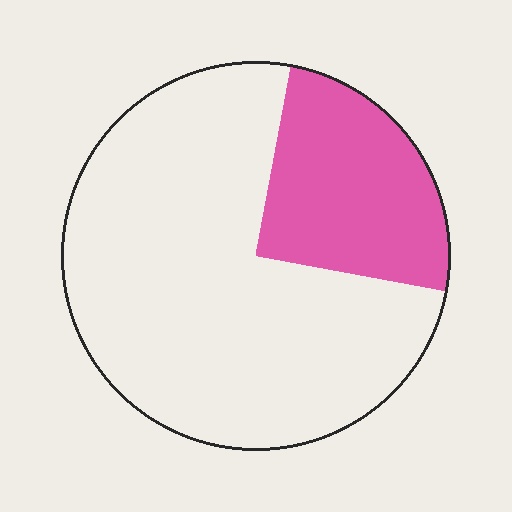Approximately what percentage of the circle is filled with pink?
Approximately 25%.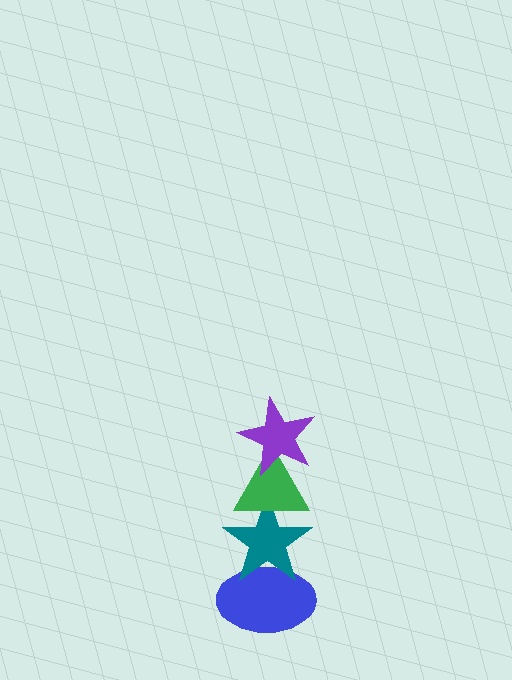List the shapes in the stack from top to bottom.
From top to bottom: the purple star, the green triangle, the teal star, the blue ellipse.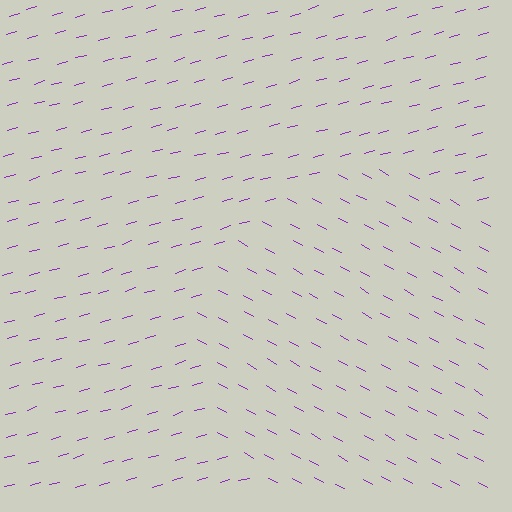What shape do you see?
I see a circle.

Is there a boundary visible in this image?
Yes, there is a texture boundary formed by a change in line orientation.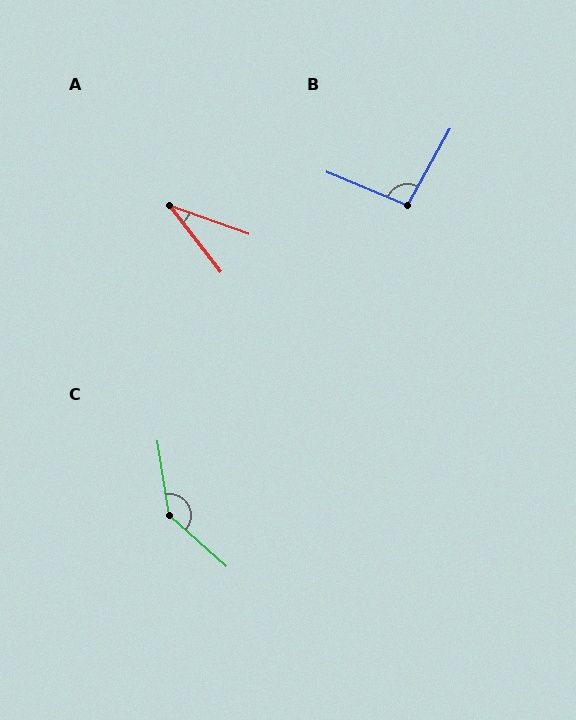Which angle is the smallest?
A, at approximately 32 degrees.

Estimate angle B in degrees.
Approximately 96 degrees.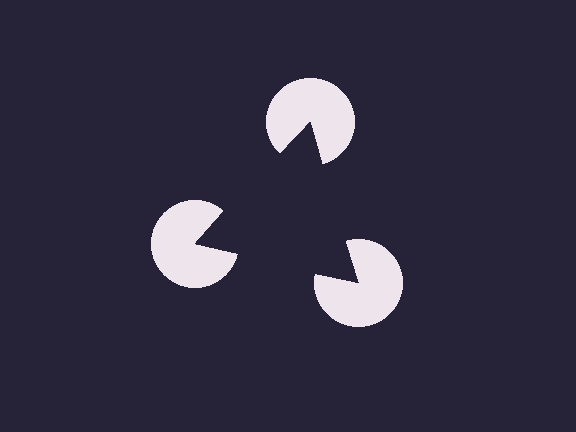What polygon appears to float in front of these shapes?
An illusory triangle — its edges are inferred from the aligned wedge cuts in the pac-man discs, not physically drawn.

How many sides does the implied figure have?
3 sides.